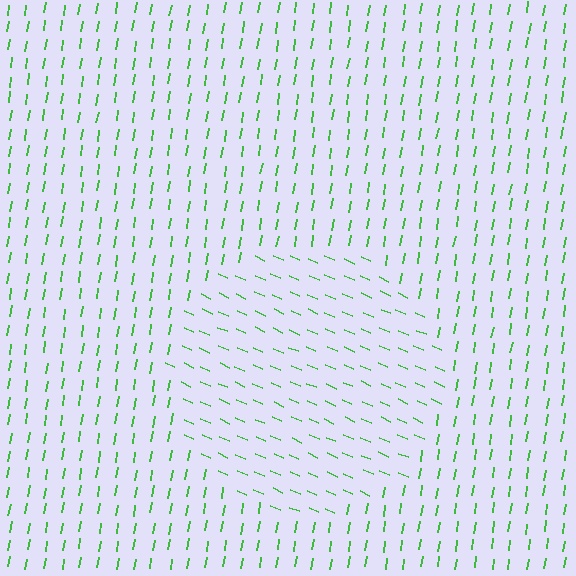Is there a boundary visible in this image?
Yes, there is a texture boundary formed by a change in line orientation.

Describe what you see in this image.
The image is filled with small green line segments. A circle region in the image has lines oriented differently from the surrounding lines, creating a visible texture boundary.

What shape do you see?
I see a circle.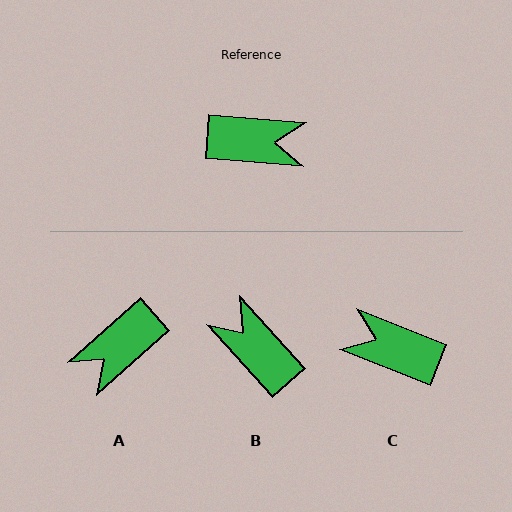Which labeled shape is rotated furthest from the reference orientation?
C, about 163 degrees away.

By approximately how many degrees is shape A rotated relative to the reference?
Approximately 134 degrees clockwise.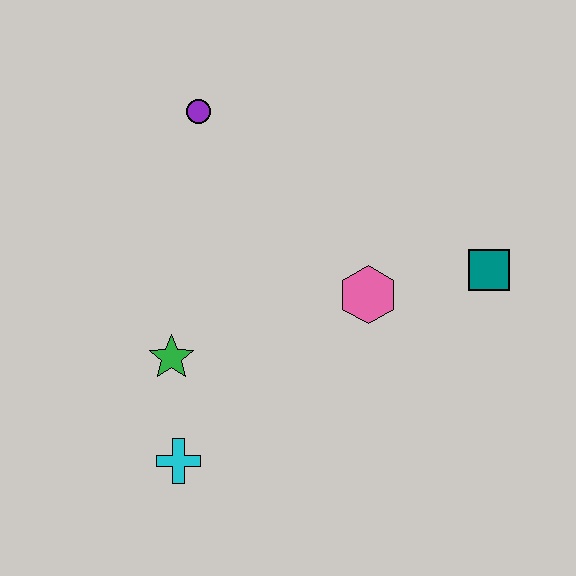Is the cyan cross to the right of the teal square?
No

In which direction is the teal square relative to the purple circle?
The teal square is to the right of the purple circle.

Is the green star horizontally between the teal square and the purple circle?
No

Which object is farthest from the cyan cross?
The teal square is farthest from the cyan cross.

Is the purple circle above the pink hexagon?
Yes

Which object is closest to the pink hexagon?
The teal square is closest to the pink hexagon.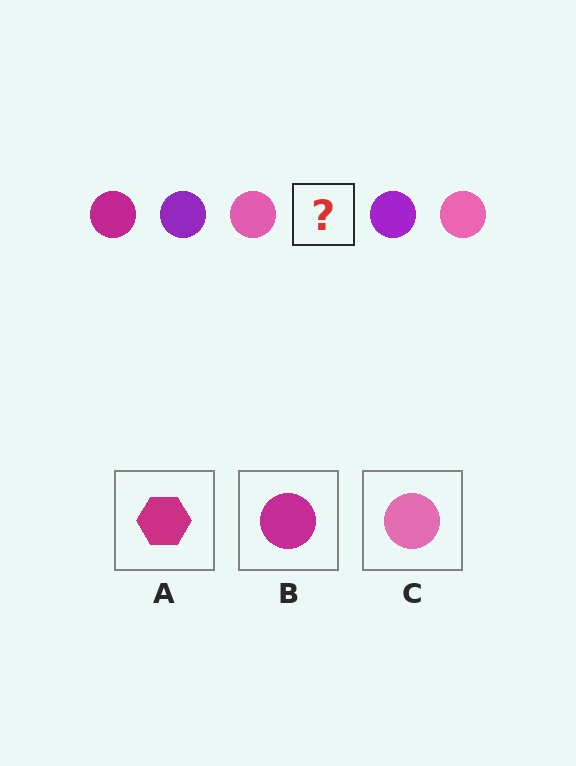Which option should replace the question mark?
Option B.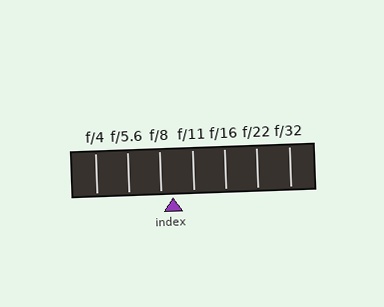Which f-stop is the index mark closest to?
The index mark is closest to f/8.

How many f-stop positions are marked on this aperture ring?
There are 7 f-stop positions marked.